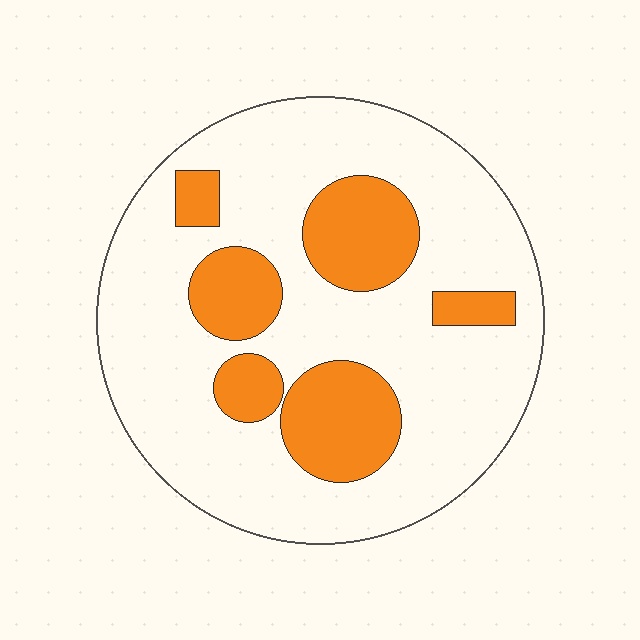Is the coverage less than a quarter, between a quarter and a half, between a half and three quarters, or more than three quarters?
Less than a quarter.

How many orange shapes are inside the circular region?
6.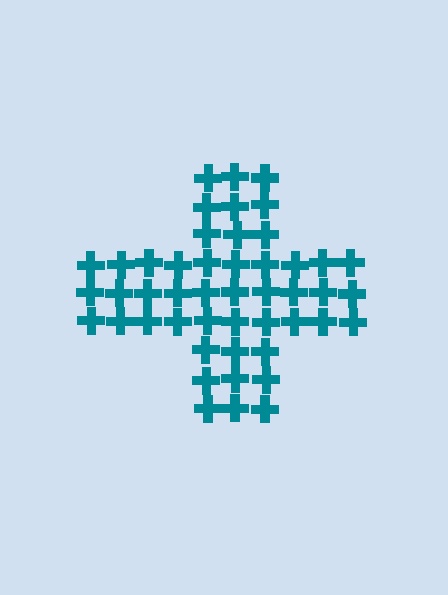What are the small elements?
The small elements are crosses.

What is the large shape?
The large shape is a cross.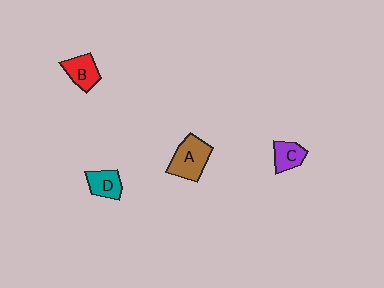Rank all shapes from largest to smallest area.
From largest to smallest: A (brown), B (red), D (teal), C (purple).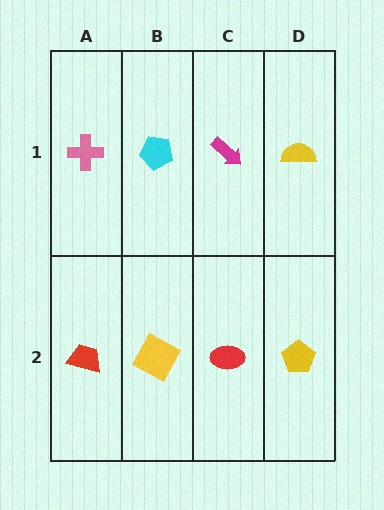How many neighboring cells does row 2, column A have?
2.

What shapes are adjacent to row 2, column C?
A magenta arrow (row 1, column C), a yellow square (row 2, column B), a yellow pentagon (row 2, column D).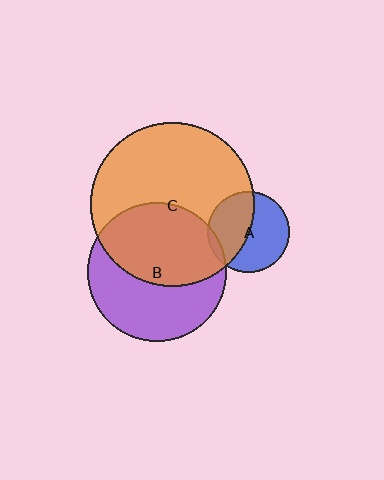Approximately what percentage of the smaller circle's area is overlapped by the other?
Approximately 45%.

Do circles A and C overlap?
Yes.